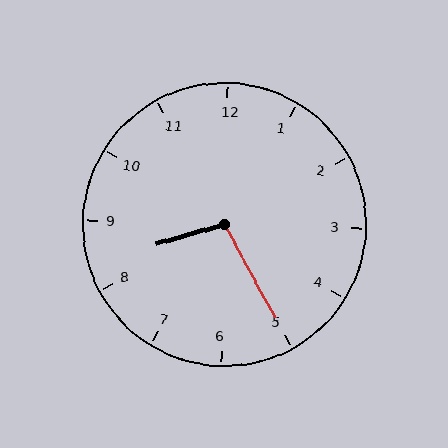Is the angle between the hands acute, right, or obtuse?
It is obtuse.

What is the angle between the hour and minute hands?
Approximately 102 degrees.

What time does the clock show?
8:25.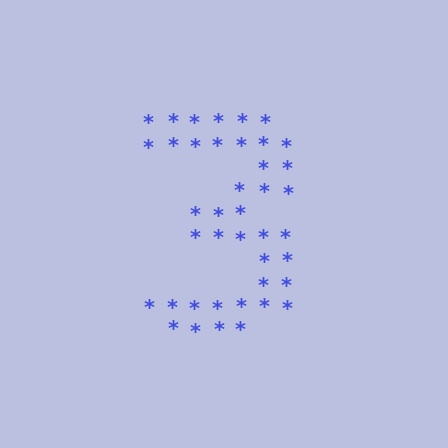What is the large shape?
The large shape is the digit 3.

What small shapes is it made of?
It is made of small asterisks.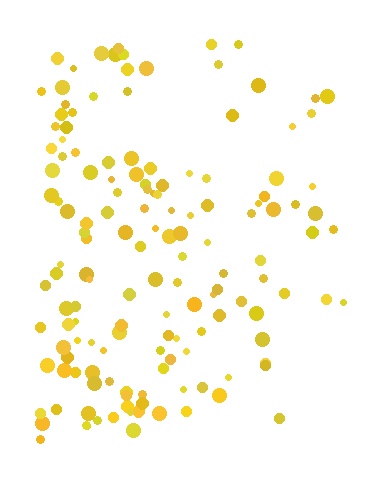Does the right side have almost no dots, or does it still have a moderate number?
Still a moderate number, just noticeably fewer than the left.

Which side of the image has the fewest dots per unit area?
The right.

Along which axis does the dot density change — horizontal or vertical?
Horizontal.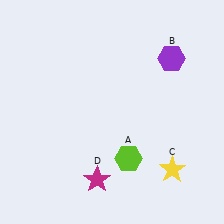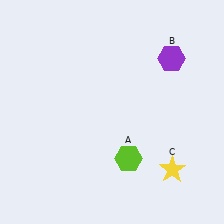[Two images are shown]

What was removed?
The magenta star (D) was removed in Image 2.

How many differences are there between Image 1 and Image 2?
There is 1 difference between the two images.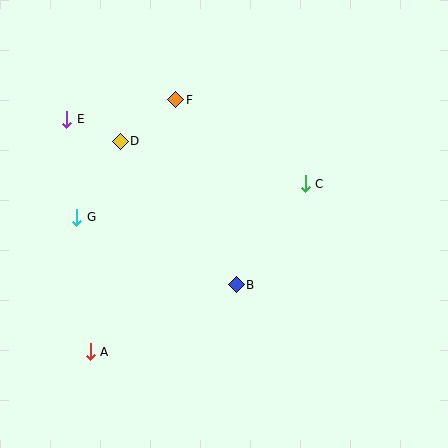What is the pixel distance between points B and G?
The distance between B and G is 173 pixels.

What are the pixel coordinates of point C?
Point C is at (305, 184).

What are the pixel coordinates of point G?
Point G is at (77, 217).